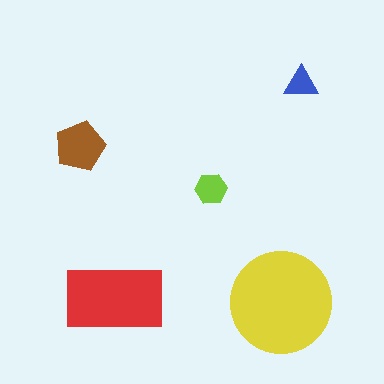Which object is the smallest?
The blue triangle.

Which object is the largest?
The yellow circle.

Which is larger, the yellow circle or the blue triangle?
The yellow circle.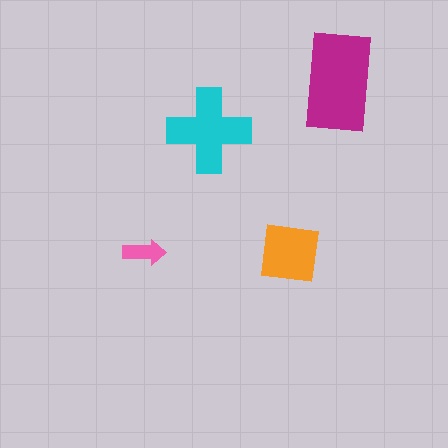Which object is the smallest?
The pink arrow.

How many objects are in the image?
There are 4 objects in the image.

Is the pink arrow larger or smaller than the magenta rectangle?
Smaller.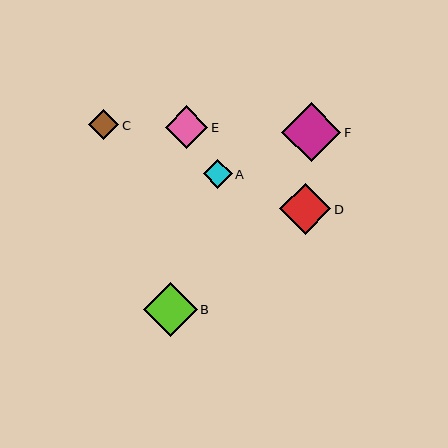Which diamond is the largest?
Diamond F is the largest with a size of approximately 59 pixels.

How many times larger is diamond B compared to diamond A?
Diamond B is approximately 1.8 times the size of diamond A.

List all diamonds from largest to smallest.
From largest to smallest: F, B, D, E, C, A.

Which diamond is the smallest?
Diamond A is the smallest with a size of approximately 29 pixels.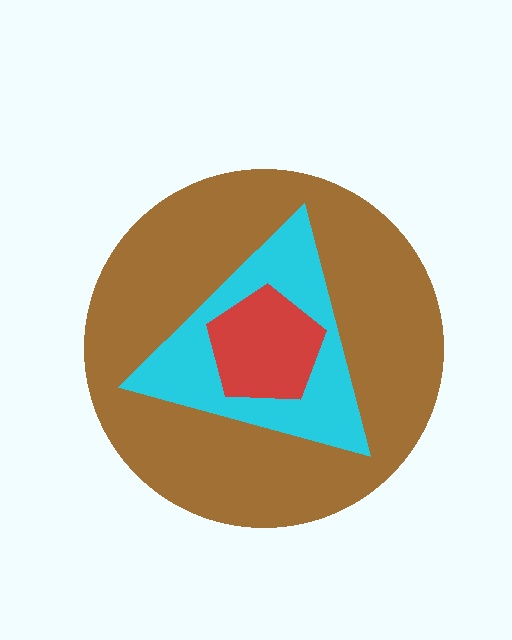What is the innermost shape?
The red pentagon.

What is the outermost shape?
The brown circle.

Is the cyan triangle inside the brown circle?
Yes.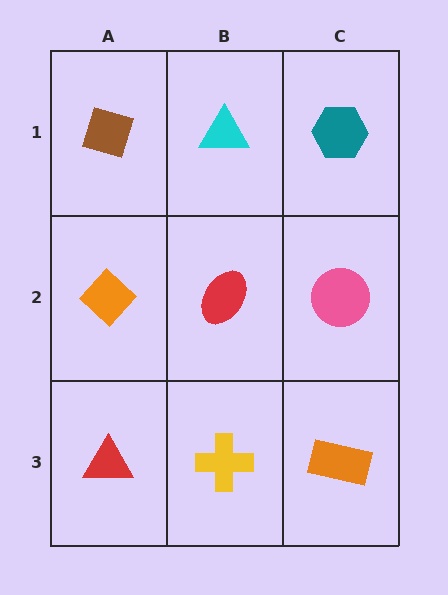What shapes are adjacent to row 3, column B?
A red ellipse (row 2, column B), a red triangle (row 3, column A), an orange rectangle (row 3, column C).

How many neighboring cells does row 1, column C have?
2.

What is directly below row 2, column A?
A red triangle.